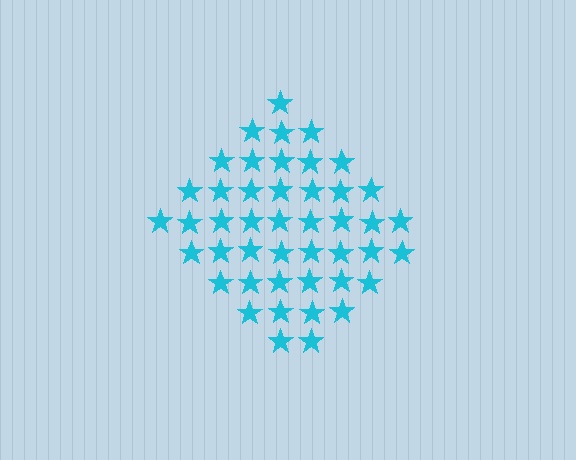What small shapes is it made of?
It is made of small stars.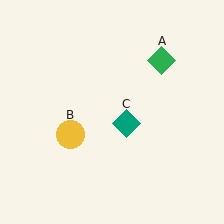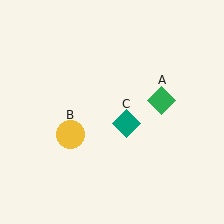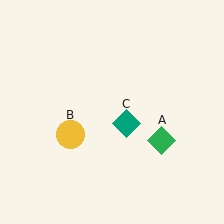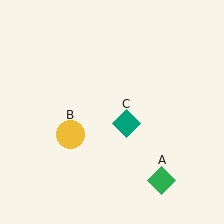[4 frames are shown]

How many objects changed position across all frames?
1 object changed position: green diamond (object A).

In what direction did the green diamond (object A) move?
The green diamond (object A) moved down.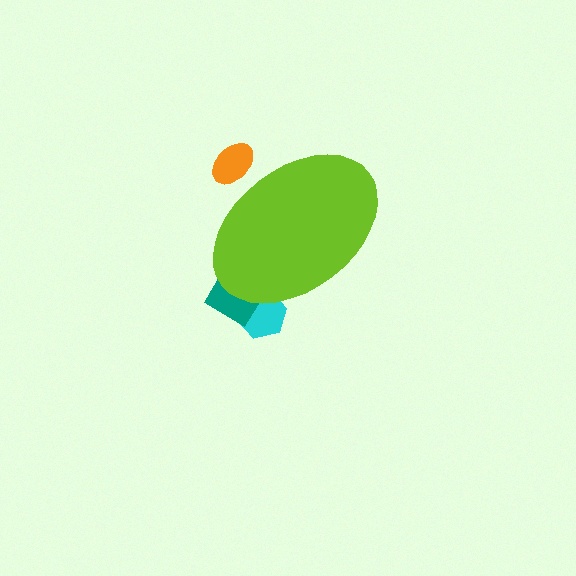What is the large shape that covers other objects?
A lime ellipse.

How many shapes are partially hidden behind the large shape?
3 shapes are partially hidden.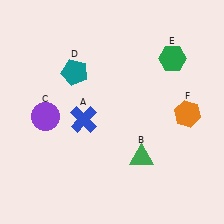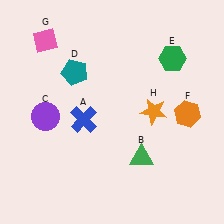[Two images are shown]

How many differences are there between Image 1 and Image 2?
There are 2 differences between the two images.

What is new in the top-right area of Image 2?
An orange star (H) was added in the top-right area of Image 2.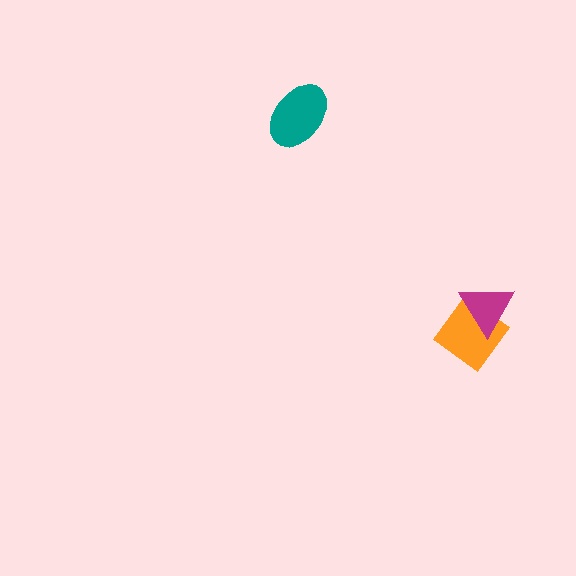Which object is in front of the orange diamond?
The magenta triangle is in front of the orange diamond.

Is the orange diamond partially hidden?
Yes, it is partially covered by another shape.